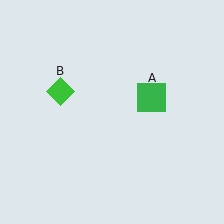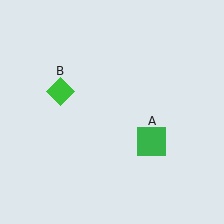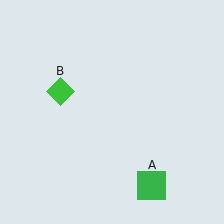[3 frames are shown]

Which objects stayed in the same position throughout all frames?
Green diamond (object B) remained stationary.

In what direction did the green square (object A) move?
The green square (object A) moved down.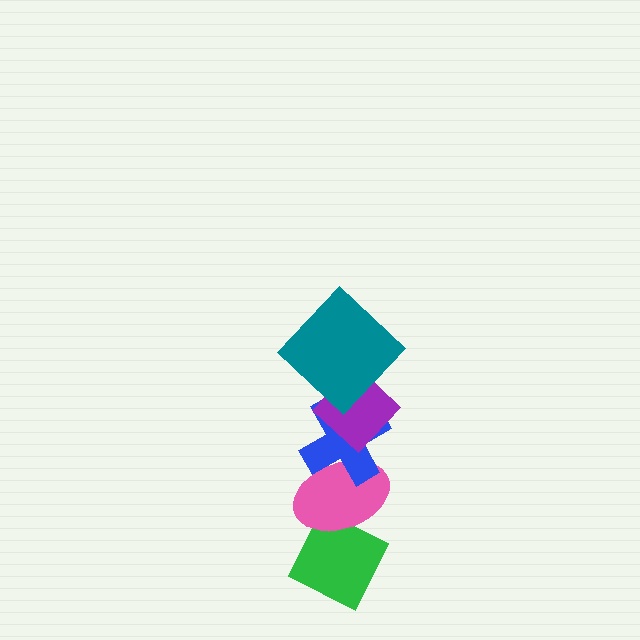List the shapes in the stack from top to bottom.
From top to bottom: the teal diamond, the purple diamond, the blue cross, the pink ellipse, the green diamond.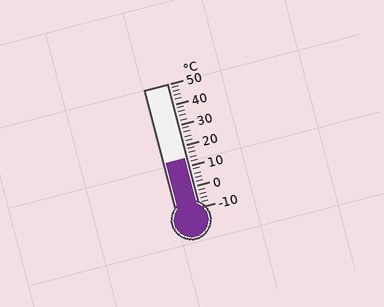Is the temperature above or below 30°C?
The temperature is below 30°C.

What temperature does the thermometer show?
The thermometer shows approximately 14°C.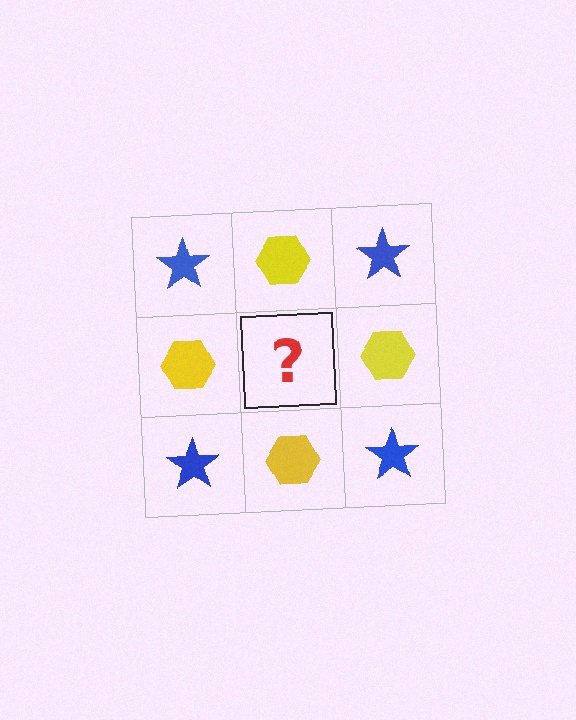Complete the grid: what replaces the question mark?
The question mark should be replaced with a blue star.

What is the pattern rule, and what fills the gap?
The rule is that it alternates blue star and yellow hexagon in a checkerboard pattern. The gap should be filled with a blue star.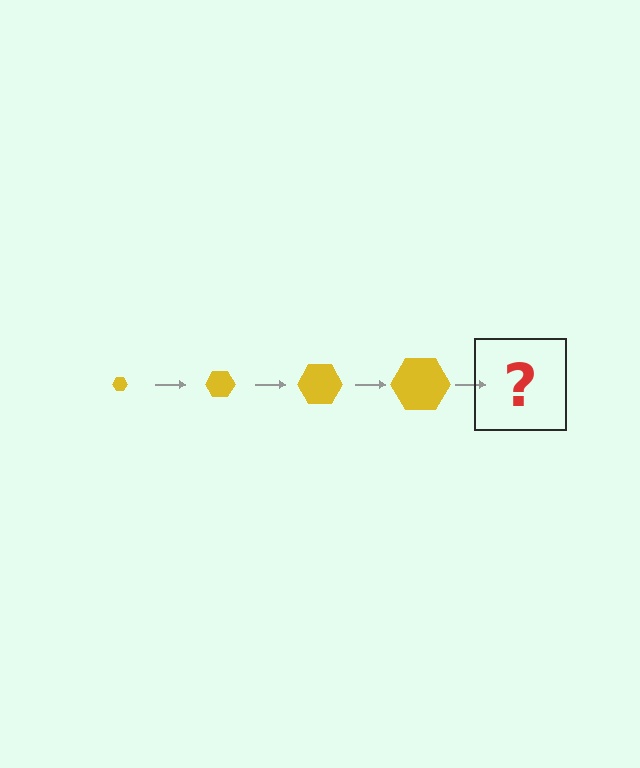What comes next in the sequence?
The next element should be a yellow hexagon, larger than the previous one.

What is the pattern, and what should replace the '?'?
The pattern is that the hexagon gets progressively larger each step. The '?' should be a yellow hexagon, larger than the previous one.